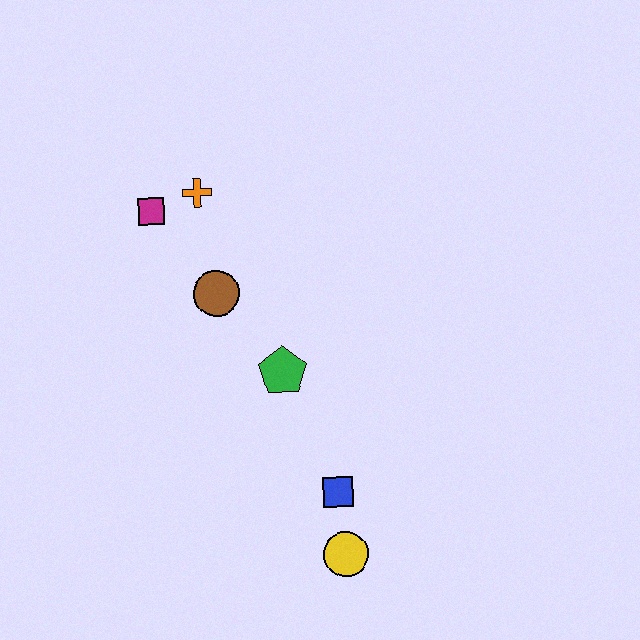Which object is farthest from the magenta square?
The yellow circle is farthest from the magenta square.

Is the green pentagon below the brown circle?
Yes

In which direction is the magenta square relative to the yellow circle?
The magenta square is above the yellow circle.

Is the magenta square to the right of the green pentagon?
No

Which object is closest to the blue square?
The yellow circle is closest to the blue square.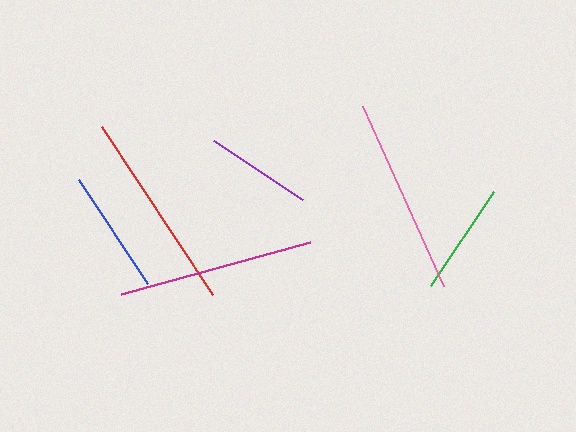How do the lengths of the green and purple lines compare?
The green and purple lines are approximately the same length.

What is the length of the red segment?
The red segment is approximately 201 pixels long.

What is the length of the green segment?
The green segment is approximately 114 pixels long.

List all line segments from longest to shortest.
From longest to shortest: red, pink, magenta, blue, green, purple.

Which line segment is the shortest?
The purple line is the shortest at approximately 106 pixels.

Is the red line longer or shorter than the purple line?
The red line is longer than the purple line.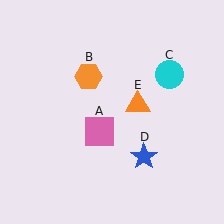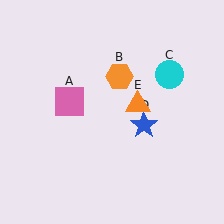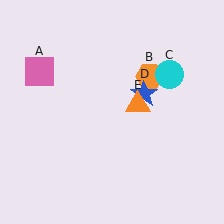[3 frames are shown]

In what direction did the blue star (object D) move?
The blue star (object D) moved up.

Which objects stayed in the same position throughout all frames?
Cyan circle (object C) and orange triangle (object E) remained stationary.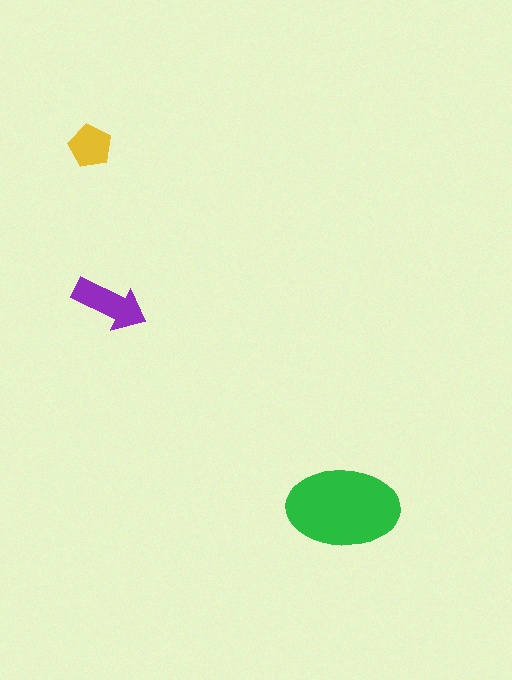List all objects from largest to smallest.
The green ellipse, the purple arrow, the yellow pentagon.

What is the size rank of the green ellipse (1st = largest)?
1st.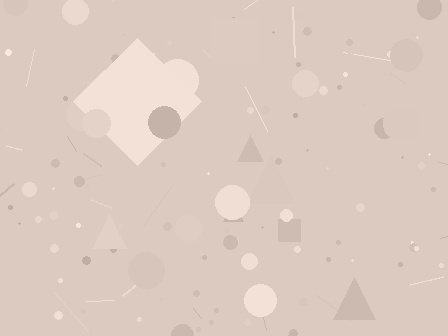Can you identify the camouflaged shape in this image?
The camouflaged shape is a diamond.